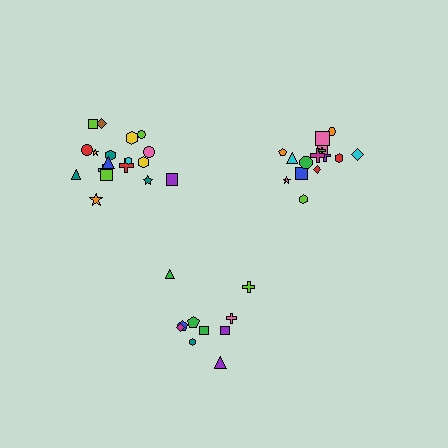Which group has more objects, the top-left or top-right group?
The top-left group.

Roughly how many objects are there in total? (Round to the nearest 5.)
Roughly 45 objects in total.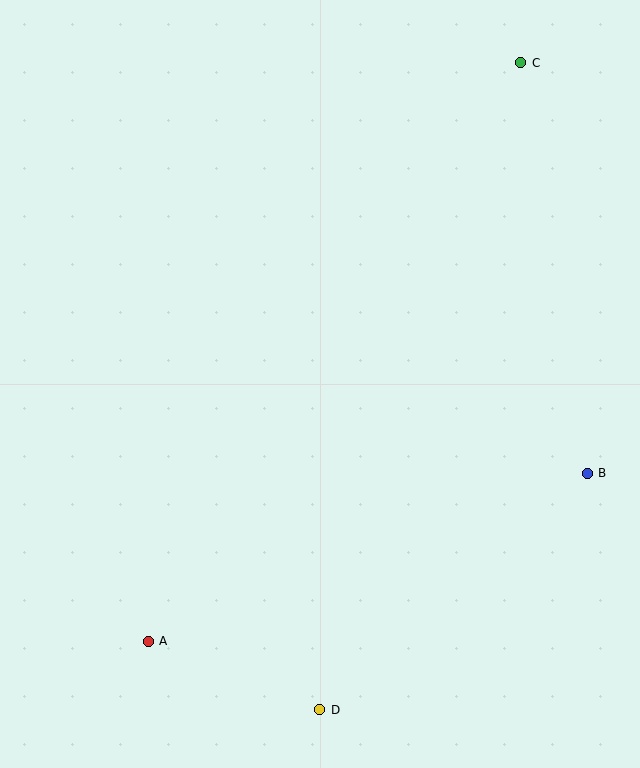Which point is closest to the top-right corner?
Point C is closest to the top-right corner.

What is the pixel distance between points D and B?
The distance between D and B is 357 pixels.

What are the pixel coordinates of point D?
Point D is at (320, 710).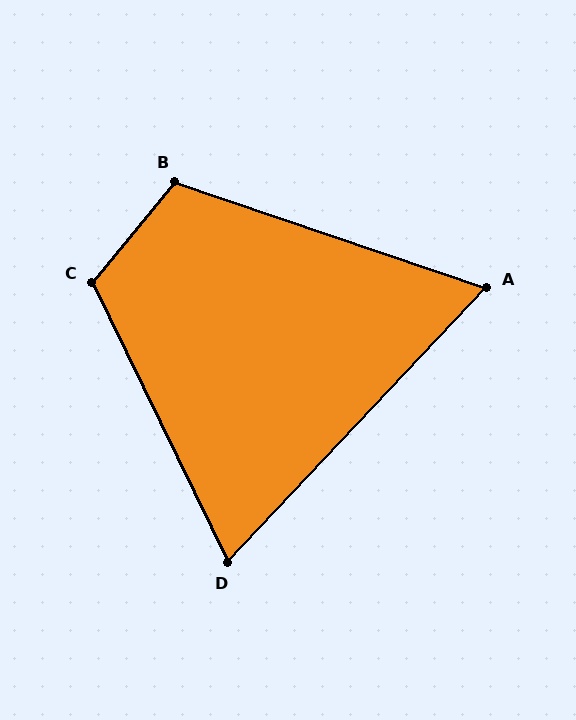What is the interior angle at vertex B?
Approximately 111 degrees (obtuse).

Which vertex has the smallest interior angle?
A, at approximately 65 degrees.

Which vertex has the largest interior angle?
C, at approximately 115 degrees.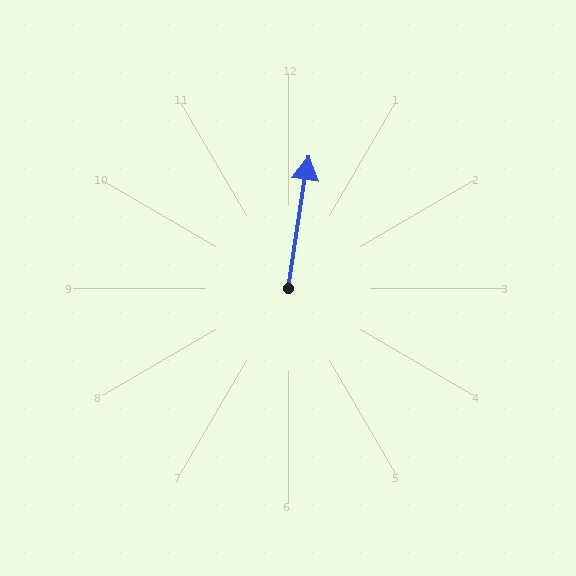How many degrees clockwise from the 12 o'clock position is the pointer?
Approximately 9 degrees.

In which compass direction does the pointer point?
North.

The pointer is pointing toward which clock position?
Roughly 12 o'clock.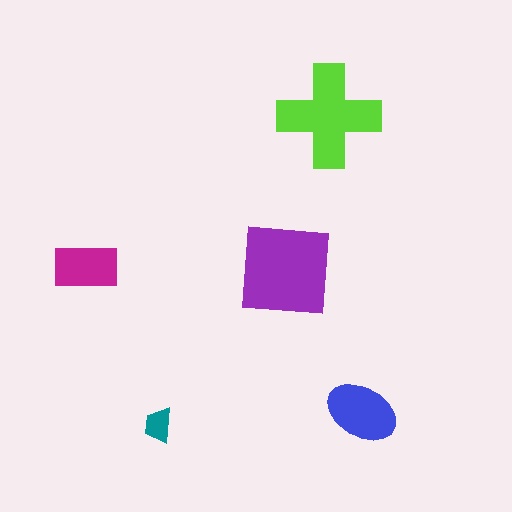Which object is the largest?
The purple square.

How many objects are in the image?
There are 5 objects in the image.